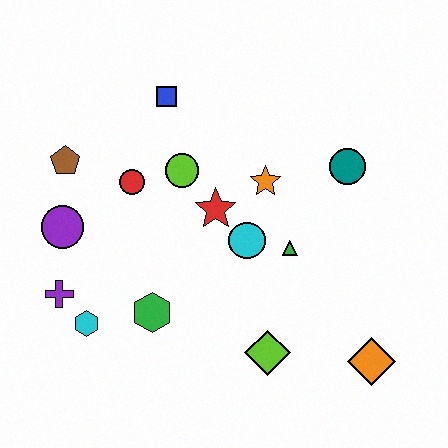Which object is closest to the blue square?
The lime circle is closest to the blue square.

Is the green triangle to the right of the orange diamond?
No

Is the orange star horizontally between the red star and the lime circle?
No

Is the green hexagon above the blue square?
No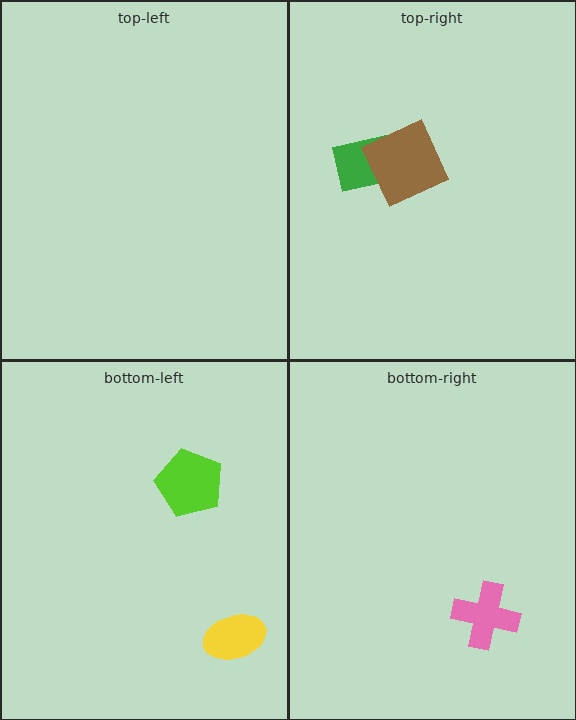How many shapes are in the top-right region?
2.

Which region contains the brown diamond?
The top-right region.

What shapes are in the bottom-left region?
The yellow ellipse, the lime pentagon.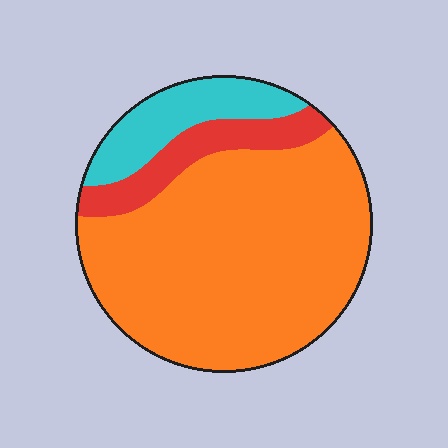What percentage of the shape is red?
Red takes up about one eighth (1/8) of the shape.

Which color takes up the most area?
Orange, at roughly 75%.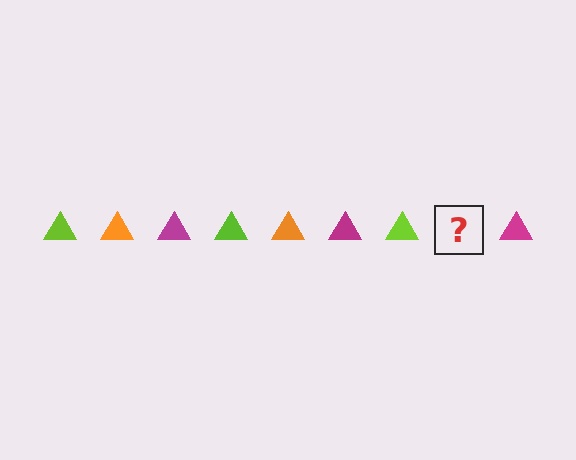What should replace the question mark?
The question mark should be replaced with an orange triangle.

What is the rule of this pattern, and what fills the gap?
The rule is that the pattern cycles through lime, orange, magenta triangles. The gap should be filled with an orange triangle.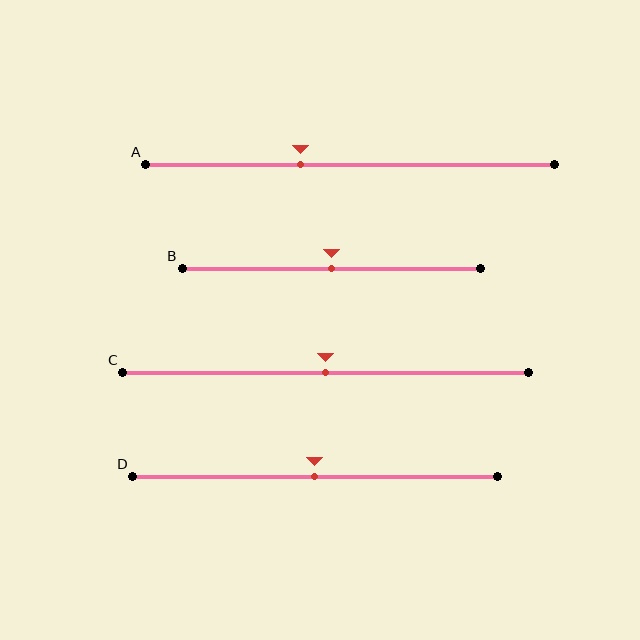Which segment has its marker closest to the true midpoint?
Segment B has its marker closest to the true midpoint.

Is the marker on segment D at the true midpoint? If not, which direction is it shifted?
Yes, the marker on segment D is at the true midpoint.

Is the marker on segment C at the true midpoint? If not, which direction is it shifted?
Yes, the marker on segment C is at the true midpoint.